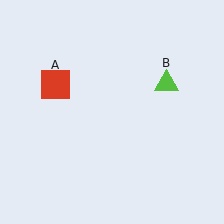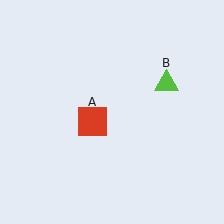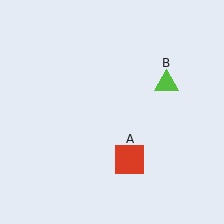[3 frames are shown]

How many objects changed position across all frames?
1 object changed position: red square (object A).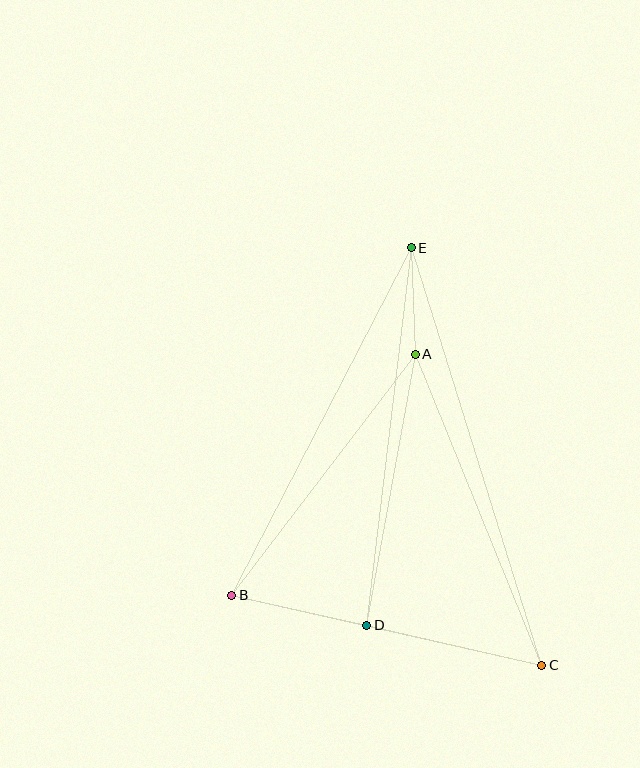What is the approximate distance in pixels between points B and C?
The distance between B and C is approximately 318 pixels.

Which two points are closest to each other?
Points A and E are closest to each other.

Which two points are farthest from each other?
Points C and E are farthest from each other.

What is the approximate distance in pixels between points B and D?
The distance between B and D is approximately 138 pixels.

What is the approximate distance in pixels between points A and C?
The distance between A and C is approximately 336 pixels.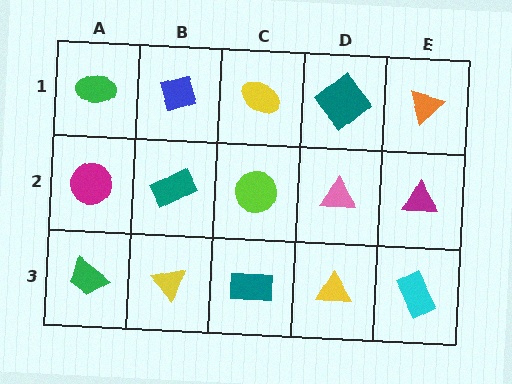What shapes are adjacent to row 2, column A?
A green ellipse (row 1, column A), a green trapezoid (row 3, column A), a teal rectangle (row 2, column B).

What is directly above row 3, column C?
A lime circle.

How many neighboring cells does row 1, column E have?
2.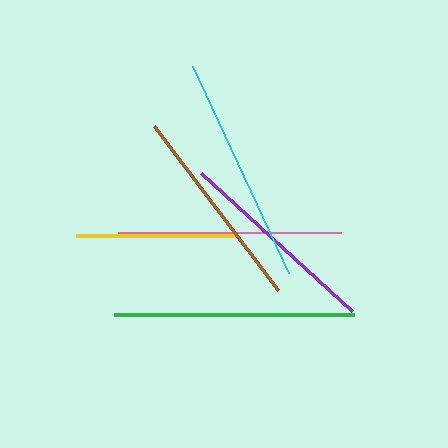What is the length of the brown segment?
The brown segment is approximately 206 pixels long.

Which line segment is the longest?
The green line is the longest at approximately 240 pixels.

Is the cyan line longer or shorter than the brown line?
The cyan line is longer than the brown line.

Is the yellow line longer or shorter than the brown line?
The brown line is longer than the yellow line.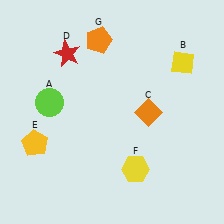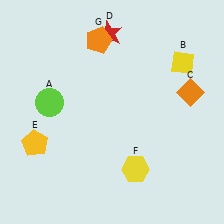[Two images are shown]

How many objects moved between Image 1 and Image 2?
2 objects moved between the two images.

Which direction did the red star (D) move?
The red star (D) moved right.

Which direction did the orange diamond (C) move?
The orange diamond (C) moved right.